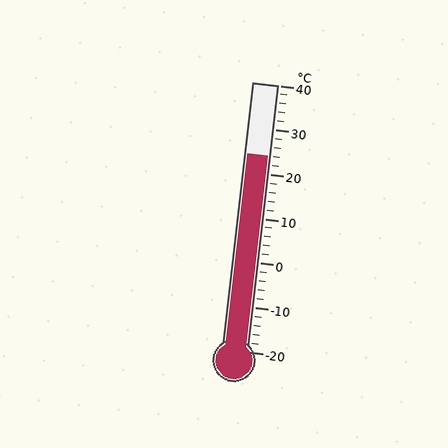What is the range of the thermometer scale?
The thermometer scale ranges from -20°C to 40°C.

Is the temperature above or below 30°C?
The temperature is below 30°C.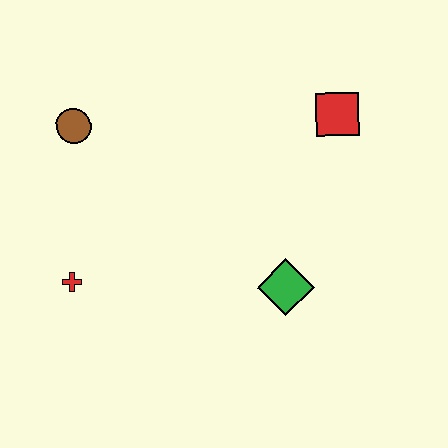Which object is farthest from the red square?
The red cross is farthest from the red square.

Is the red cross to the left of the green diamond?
Yes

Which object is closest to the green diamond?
The red square is closest to the green diamond.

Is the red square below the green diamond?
No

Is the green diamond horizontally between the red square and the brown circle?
Yes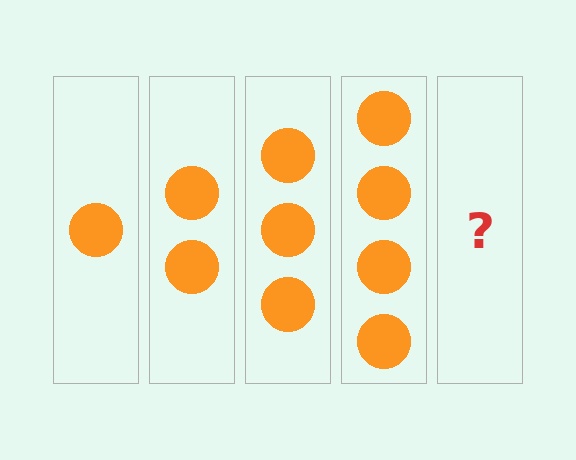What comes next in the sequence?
The next element should be 5 circles.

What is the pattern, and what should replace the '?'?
The pattern is that each step adds one more circle. The '?' should be 5 circles.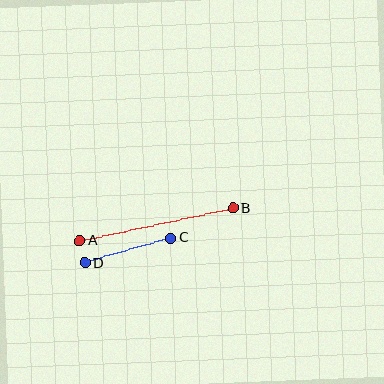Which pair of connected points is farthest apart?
Points A and B are farthest apart.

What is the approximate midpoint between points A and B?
The midpoint is at approximately (156, 225) pixels.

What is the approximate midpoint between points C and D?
The midpoint is at approximately (128, 250) pixels.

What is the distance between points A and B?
The distance is approximately 156 pixels.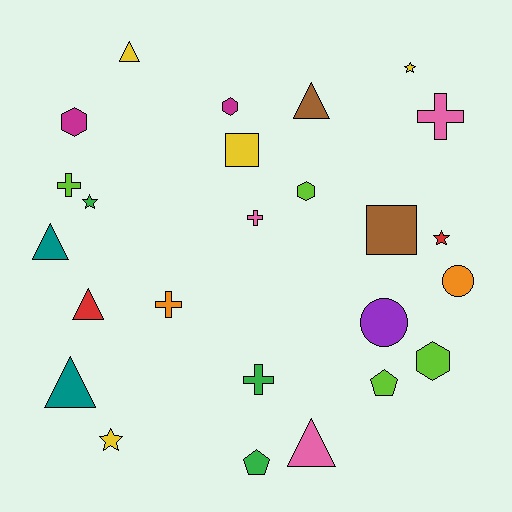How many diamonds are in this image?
There are no diamonds.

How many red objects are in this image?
There are 2 red objects.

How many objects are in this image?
There are 25 objects.